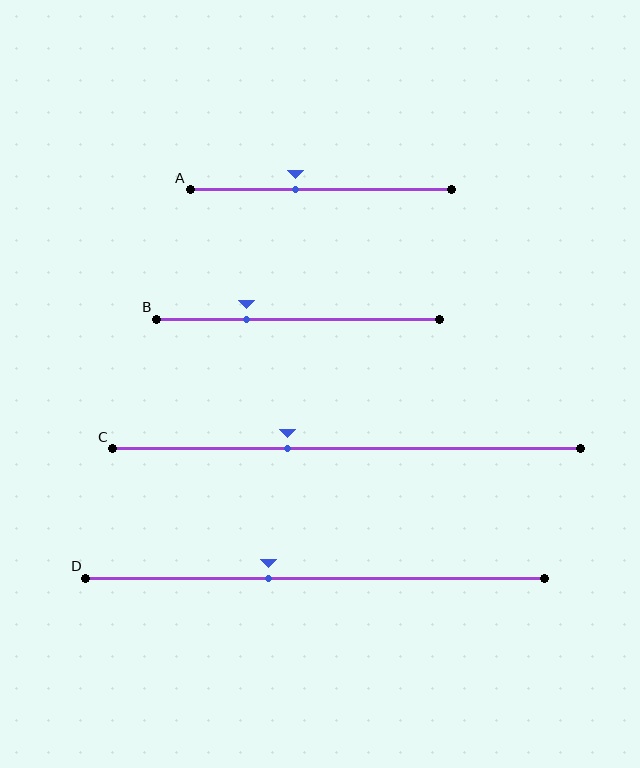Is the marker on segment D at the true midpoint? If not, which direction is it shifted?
No, the marker on segment D is shifted to the left by about 10% of the segment length.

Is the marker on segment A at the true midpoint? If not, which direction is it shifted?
No, the marker on segment A is shifted to the left by about 10% of the segment length.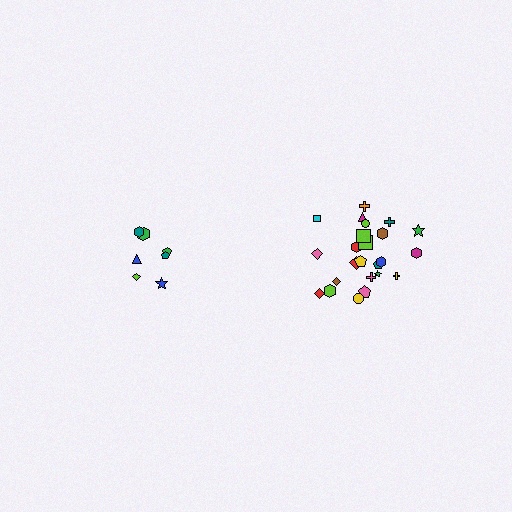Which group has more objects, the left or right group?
The right group.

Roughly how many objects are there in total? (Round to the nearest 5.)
Roughly 30 objects in total.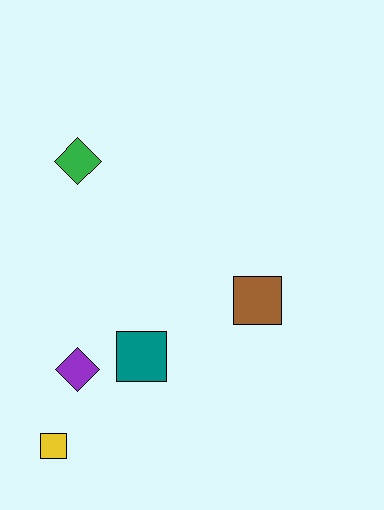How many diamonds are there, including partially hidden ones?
There are 2 diamonds.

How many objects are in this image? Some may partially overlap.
There are 5 objects.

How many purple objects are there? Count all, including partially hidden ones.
There is 1 purple object.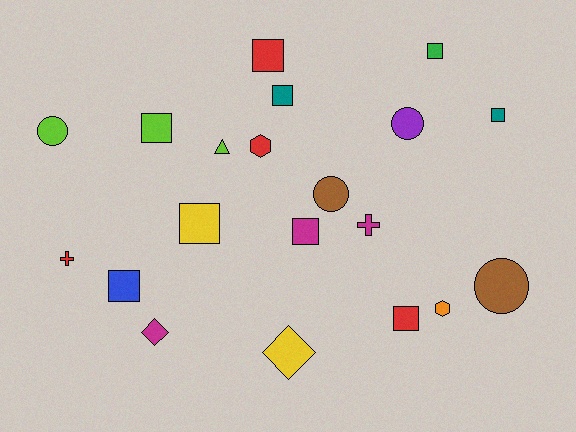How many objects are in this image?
There are 20 objects.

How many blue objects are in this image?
There is 1 blue object.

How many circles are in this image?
There are 4 circles.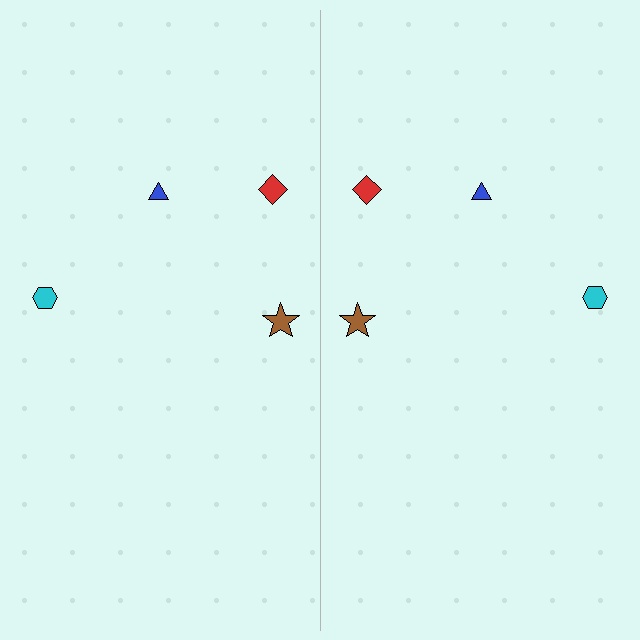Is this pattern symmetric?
Yes, this pattern has bilateral (reflection) symmetry.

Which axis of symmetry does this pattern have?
The pattern has a vertical axis of symmetry running through the center of the image.